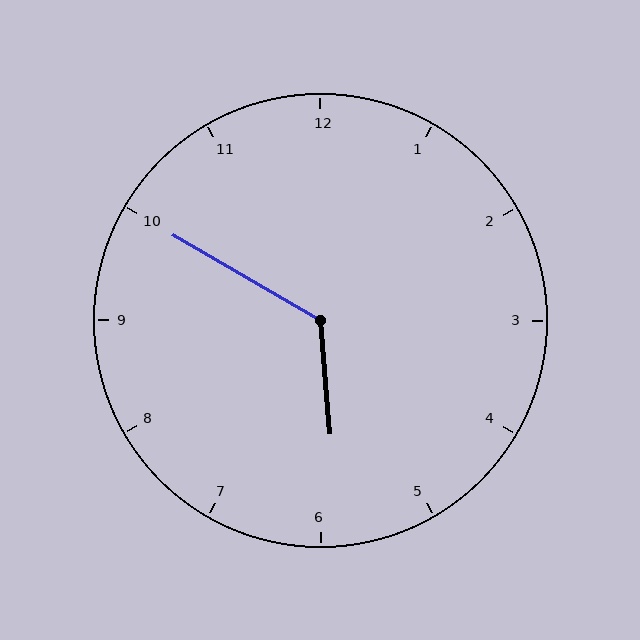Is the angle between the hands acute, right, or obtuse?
It is obtuse.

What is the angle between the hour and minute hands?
Approximately 125 degrees.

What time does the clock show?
5:50.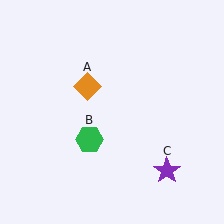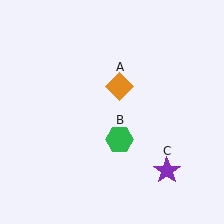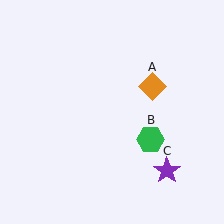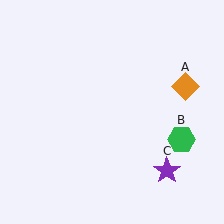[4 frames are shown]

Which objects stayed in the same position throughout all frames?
Purple star (object C) remained stationary.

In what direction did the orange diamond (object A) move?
The orange diamond (object A) moved right.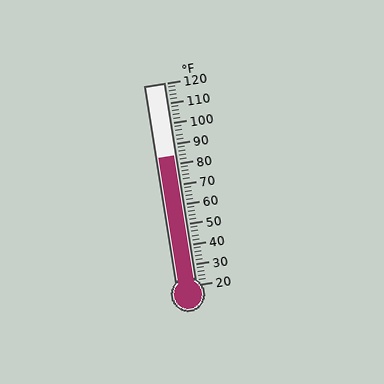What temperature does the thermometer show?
The thermometer shows approximately 84°F.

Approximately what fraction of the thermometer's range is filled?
The thermometer is filled to approximately 65% of its range.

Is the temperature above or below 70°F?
The temperature is above 70°F.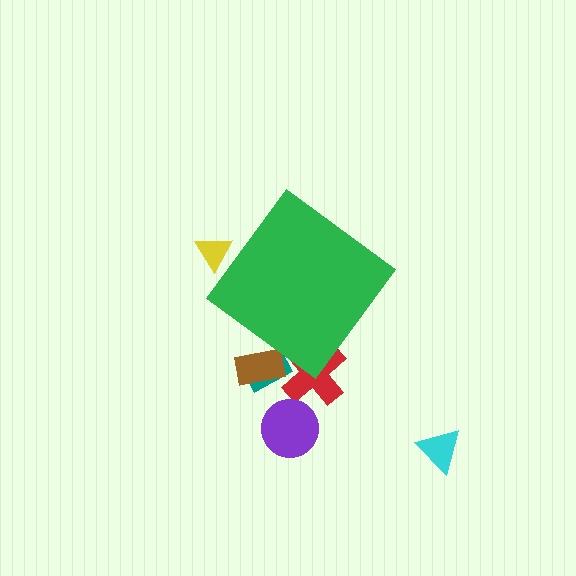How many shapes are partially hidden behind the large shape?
4 shapes are partially hidden.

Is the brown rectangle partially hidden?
Yes, the brown rectangle is partially hidden behind the green diamond.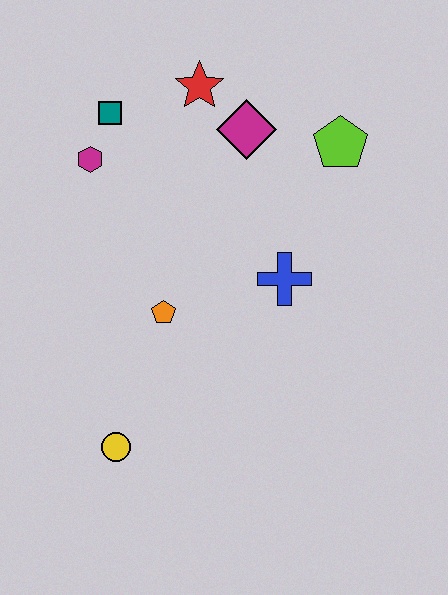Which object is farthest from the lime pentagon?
The yellow circle is farthest from the lime pentagon.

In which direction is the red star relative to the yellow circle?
The red star is above the yellow circle.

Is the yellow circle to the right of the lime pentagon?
No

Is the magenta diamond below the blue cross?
No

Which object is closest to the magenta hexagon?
The teal square is closest to the magenta hexagon.